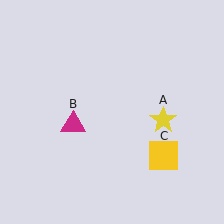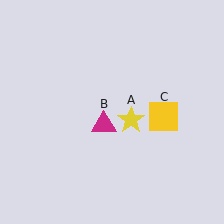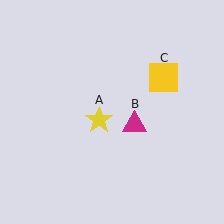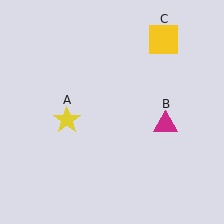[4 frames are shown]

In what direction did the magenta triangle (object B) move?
The magenta triangle (object B) moved right.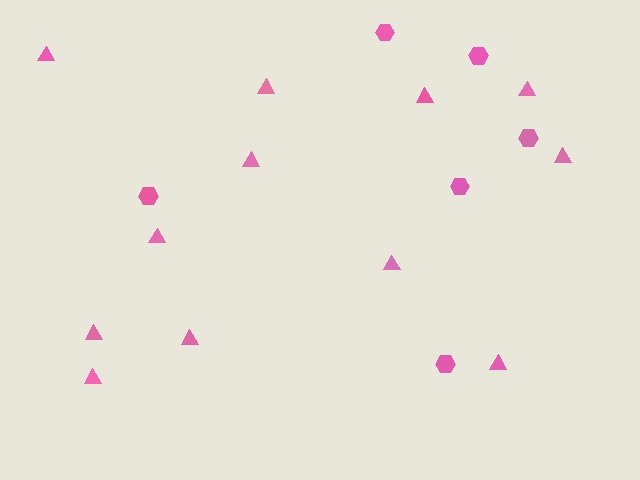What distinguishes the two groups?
There are 2 groups: one group of triangles (12) and one group of hexagons (6).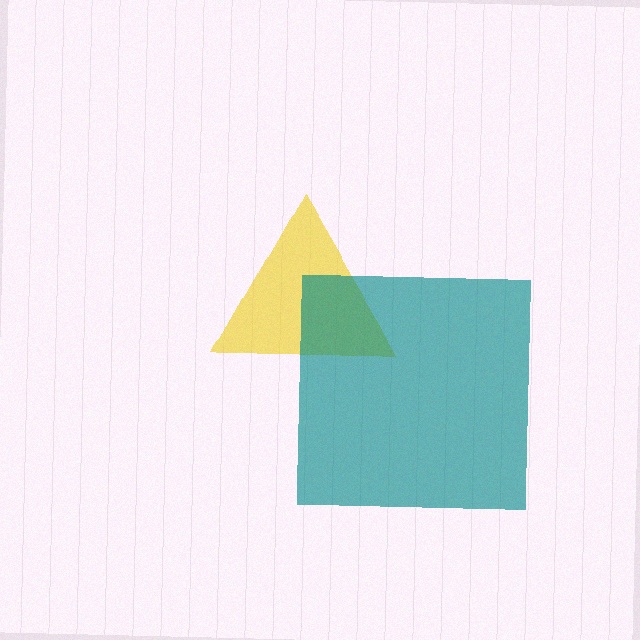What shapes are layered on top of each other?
The layered shapes are: a yellow triangle, a teal square.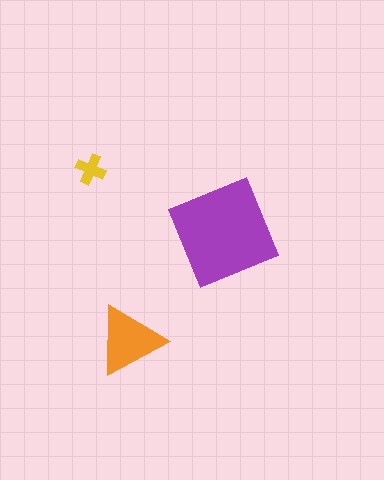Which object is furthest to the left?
The yellow cross is leftmost.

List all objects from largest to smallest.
The purple square, the orange triangle, the yellow cross.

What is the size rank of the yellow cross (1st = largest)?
3rd.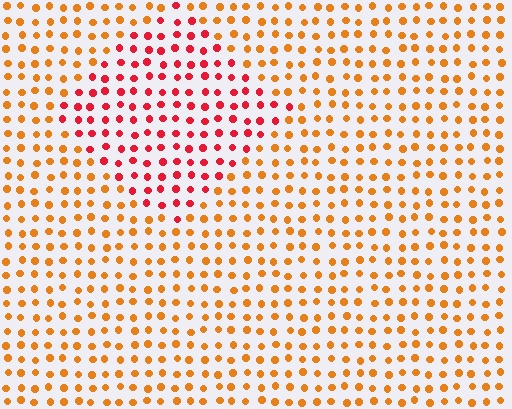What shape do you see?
I see a diamond.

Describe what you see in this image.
The image is filled with small orange elements in a uniform arrangement. A diamond-shaped region is visible where the elements are tinted to a slightly different hue, forming a subtle color boundary.